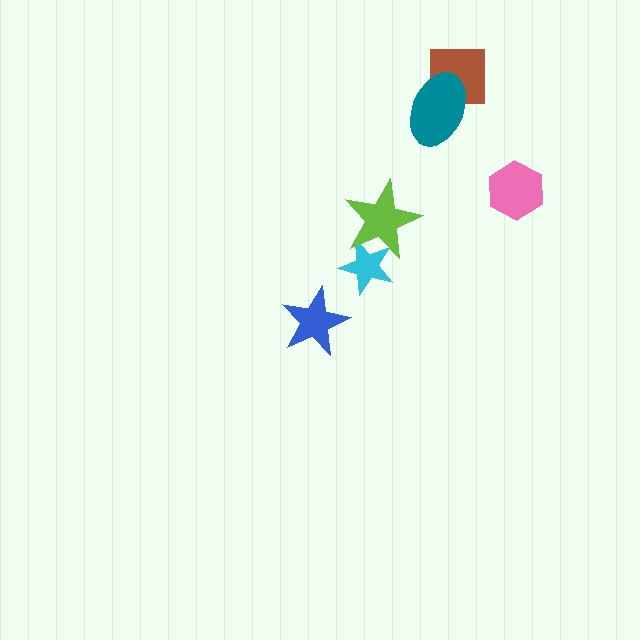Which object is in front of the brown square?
The teal ellipse is in front of the brown square.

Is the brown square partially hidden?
Yes, it is partially covered by another shape.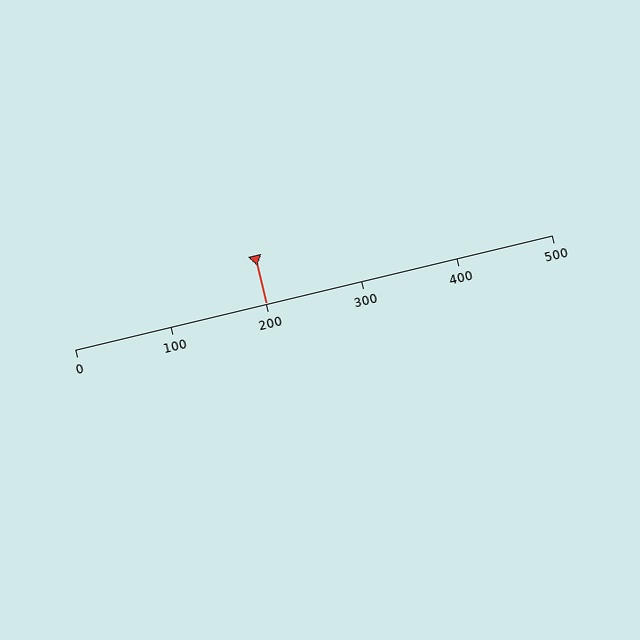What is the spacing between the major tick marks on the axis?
The major ticks are spaced 100 apart.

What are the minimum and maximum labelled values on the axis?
The axis runs from 0 to 500.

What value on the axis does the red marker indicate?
The marker indicates approximately 200.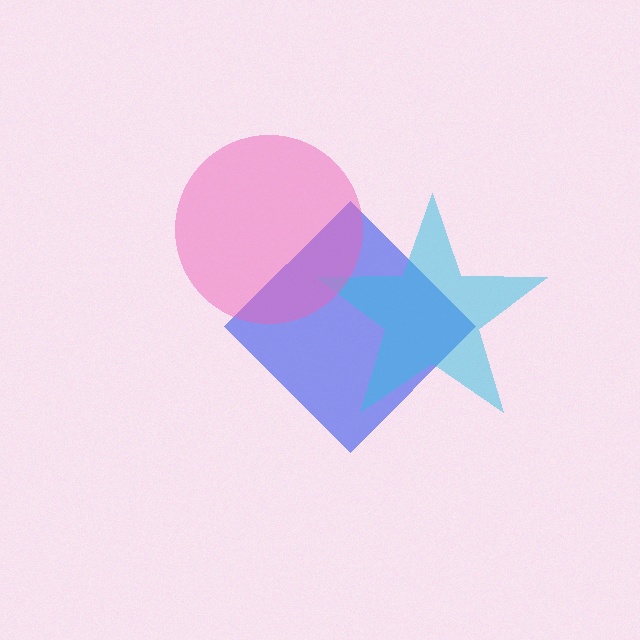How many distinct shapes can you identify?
There are 3 distinct shapes: a blue diamond, a cyan star, a pink circle.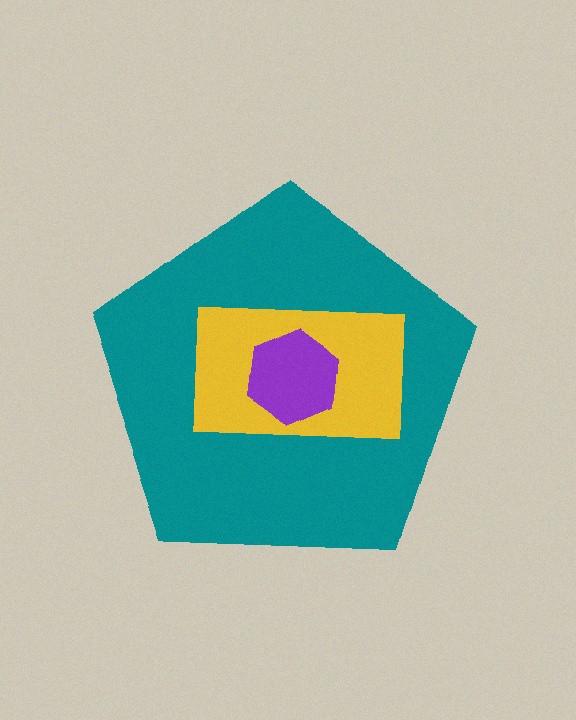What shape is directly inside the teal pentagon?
The yellow rectangle.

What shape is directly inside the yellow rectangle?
The purple hexagon.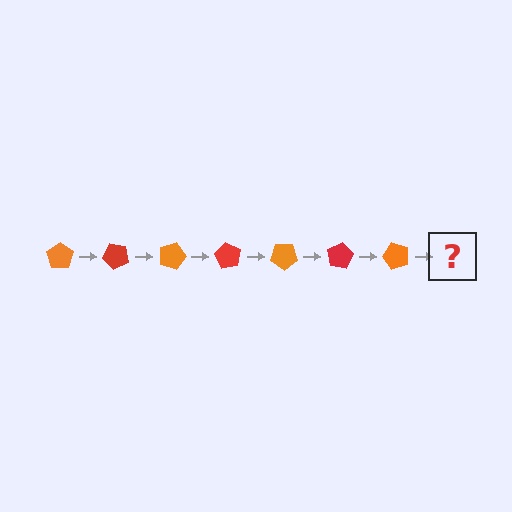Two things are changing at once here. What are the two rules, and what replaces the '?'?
The two rules are that it rotates 45 degrees each step and the color cycles through orange and red. The '?' should be a red pentagon, rotated 315 degrees from the start.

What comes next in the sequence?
The next element should be a red pentagon, rotated 315 degrees from the start.